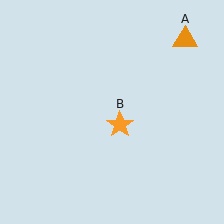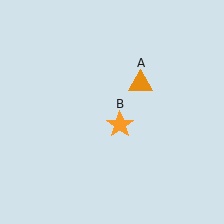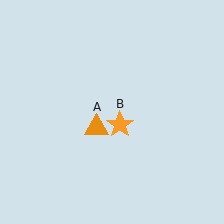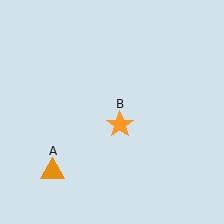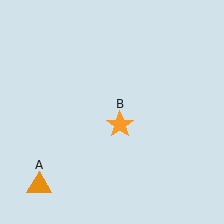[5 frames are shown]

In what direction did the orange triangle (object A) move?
The orange triangle (object A) moved down and to the left.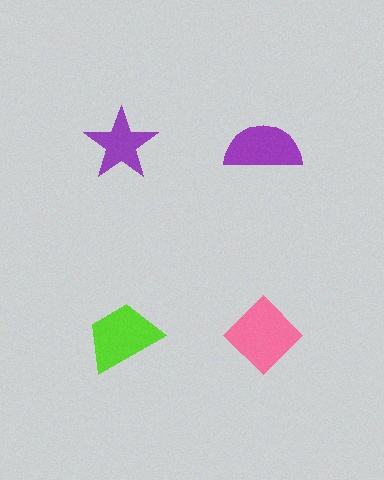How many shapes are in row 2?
2 shapes.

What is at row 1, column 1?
A purple star.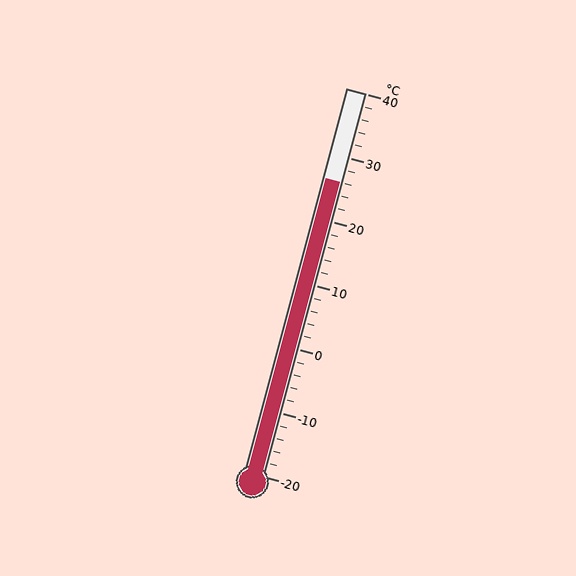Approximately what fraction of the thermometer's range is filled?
The thermometer is filled to approximately 75% of its range.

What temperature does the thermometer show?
The thermometer shows approximately 26°C.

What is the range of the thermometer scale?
The thermometer scale ranges from -20°C to 40°C.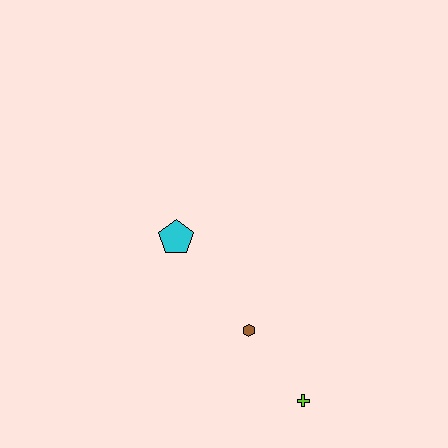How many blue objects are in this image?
There are no blue objects.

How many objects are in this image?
There are 3 objects.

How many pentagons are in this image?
There is 1 pentagon.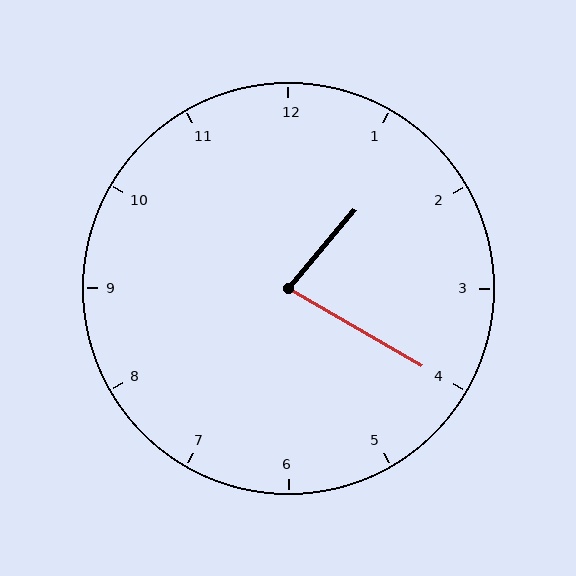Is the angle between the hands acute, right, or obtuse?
It is acute.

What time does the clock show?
1:20.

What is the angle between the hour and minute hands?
Approximately 80 degrees.